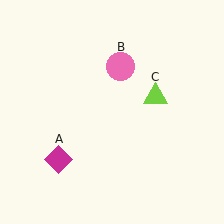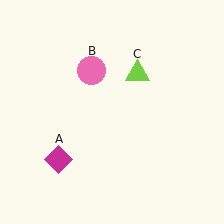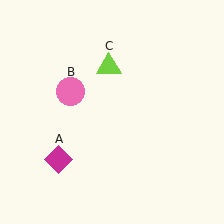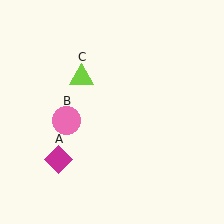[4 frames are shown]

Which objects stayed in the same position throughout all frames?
Magenta diamond (object A) remained stationary.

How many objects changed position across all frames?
2 objects changed position: pink circle (object B), lime triangle (object C).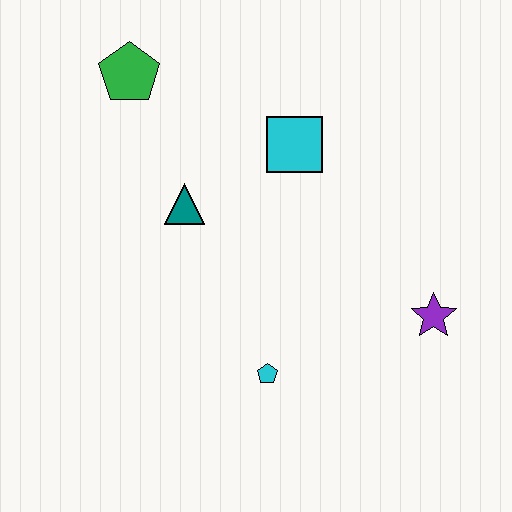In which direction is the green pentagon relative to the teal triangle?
The green pentagon is above the teal triangle.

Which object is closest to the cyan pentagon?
The purple star is closest to the cyan pentagon.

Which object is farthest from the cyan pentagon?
The green pentagon is farthest from the cyan pentagon.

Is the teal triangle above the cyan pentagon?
Yes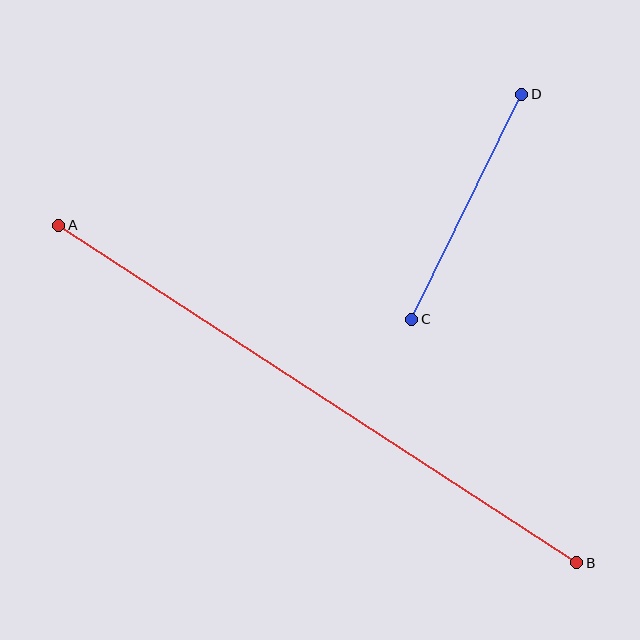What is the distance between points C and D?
The distance is approximately 251 pixels.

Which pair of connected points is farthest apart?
Points A and B are farthest apart.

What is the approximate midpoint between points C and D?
The midpoint is at approximately (467, 207) pixels.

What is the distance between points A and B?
The distance is approximately 618 pixels.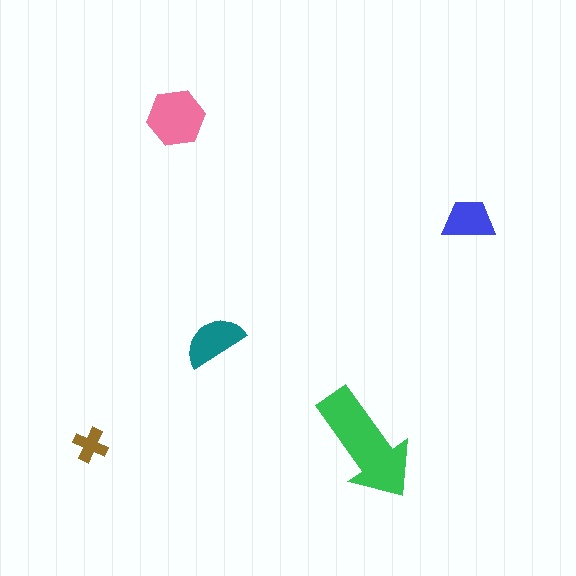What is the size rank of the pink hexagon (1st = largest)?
2nd.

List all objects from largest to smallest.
The green arrow, the pink hexagon, the teal semicircle, the blue trapezoid, the brown cross.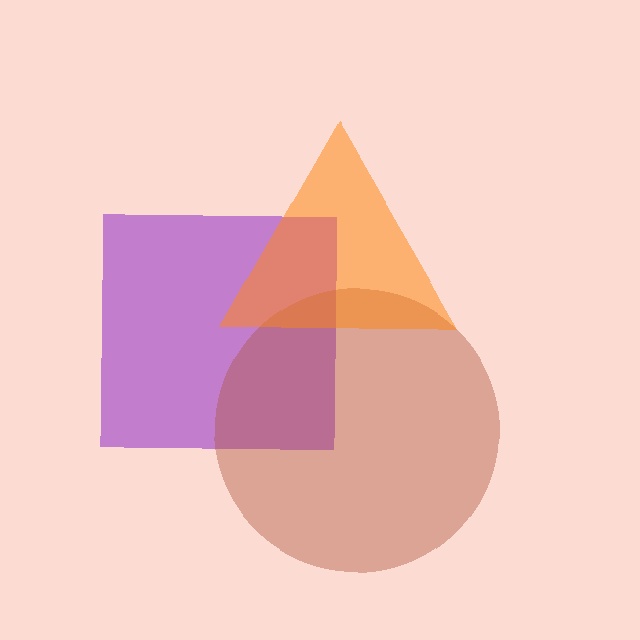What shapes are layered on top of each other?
The layered shapes are: a purple square, a brown circle, an orange triangle.